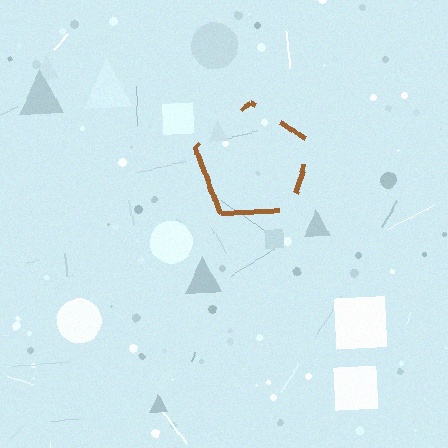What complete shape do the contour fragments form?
The contour fragments form a pentagon.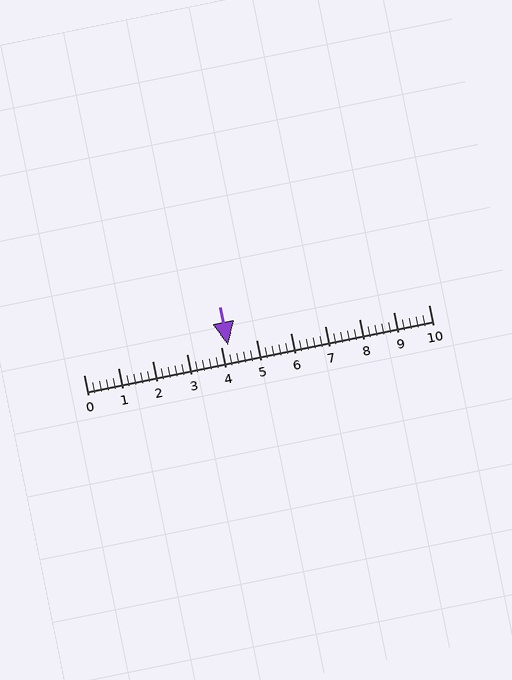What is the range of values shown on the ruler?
The ruler shows values from 0 to 10.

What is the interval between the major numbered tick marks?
The major tick marks are spaced 1 units apart.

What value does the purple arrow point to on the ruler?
The purple arrow points to approximately 4.2.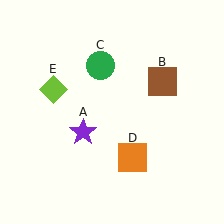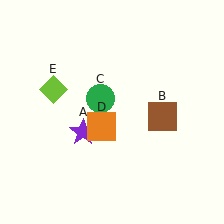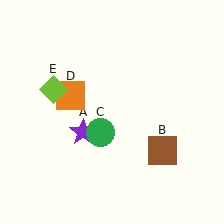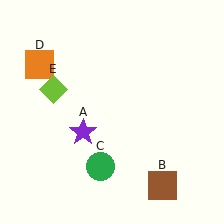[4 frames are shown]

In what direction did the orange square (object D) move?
The orange square (object D) moved up and to the left.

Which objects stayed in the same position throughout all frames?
Purple star (object A) and lime diamond (object E) remained stationary.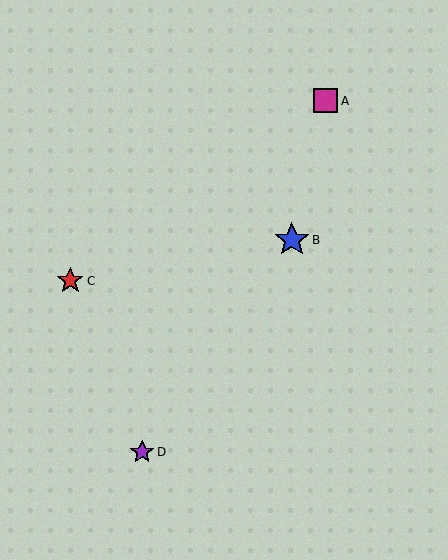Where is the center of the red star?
The center of the red star is at (70, 281).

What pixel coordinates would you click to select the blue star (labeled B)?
Click at (292, 240) to select the blue star B.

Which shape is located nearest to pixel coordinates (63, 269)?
The red star (labeled C) at (70, 281) is nearest to that location.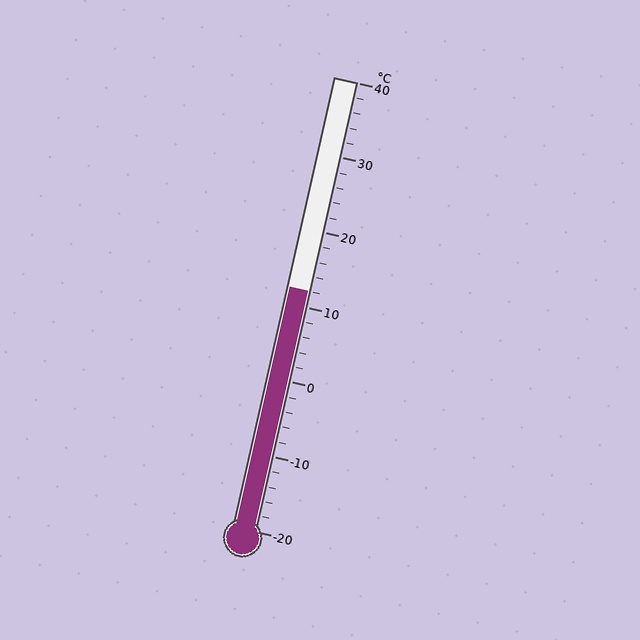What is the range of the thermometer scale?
The thermometer scale ranges from -20°C to 40°C.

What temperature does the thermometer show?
The thermometer shows approximately 12°C.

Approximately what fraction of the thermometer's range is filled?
The thermometer is filled to approximately 55% of its range.